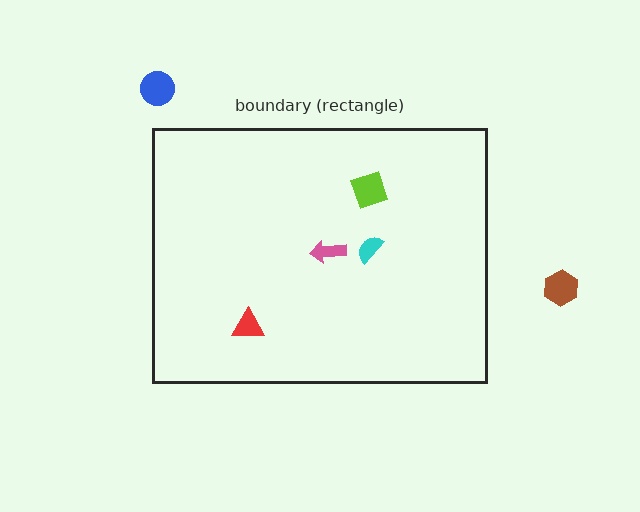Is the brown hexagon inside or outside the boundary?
Outside.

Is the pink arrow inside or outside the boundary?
Inside.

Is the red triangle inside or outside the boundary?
Inside.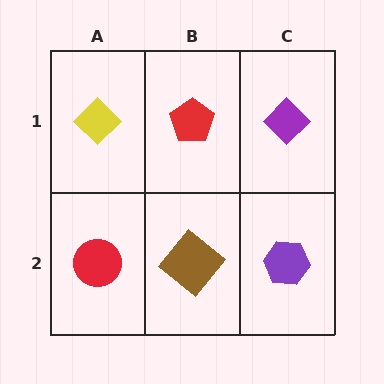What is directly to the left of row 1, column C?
A red pentagon.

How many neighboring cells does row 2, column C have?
2.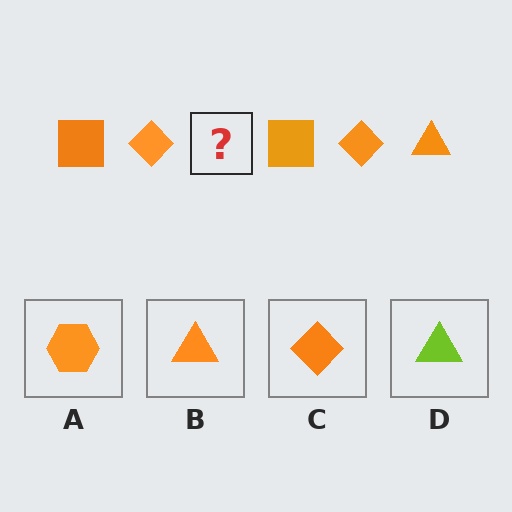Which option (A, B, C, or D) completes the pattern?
B.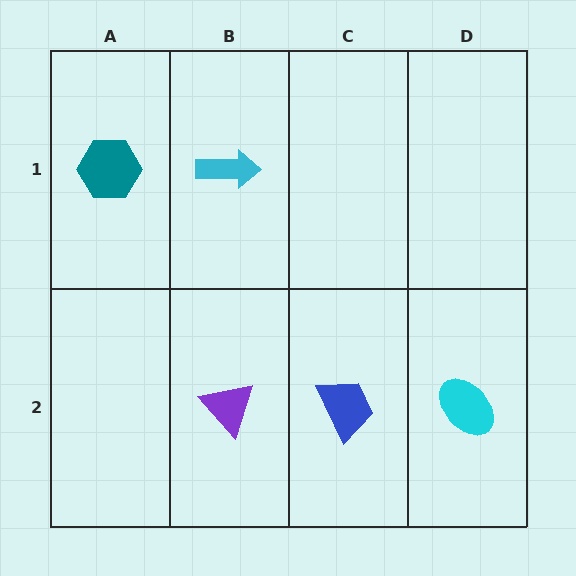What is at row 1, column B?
A cyan arrow.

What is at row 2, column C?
A blue trapezoid.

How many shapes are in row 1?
2 shapes.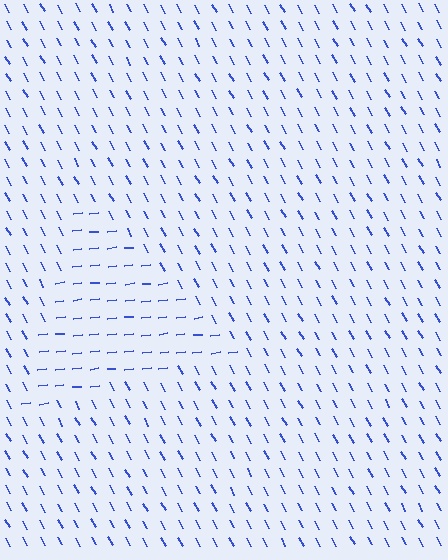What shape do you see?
I see a triangle.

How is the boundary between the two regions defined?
The boundary is defined purely by a change in line orientation (approximately 68 degrees difference). All lines are the same color and thickness.